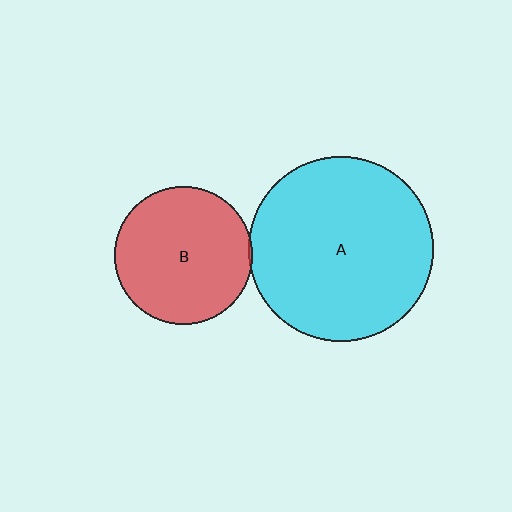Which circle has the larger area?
Circle A (cyan).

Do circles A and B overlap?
Yes.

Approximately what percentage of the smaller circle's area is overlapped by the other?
Approximately 5%.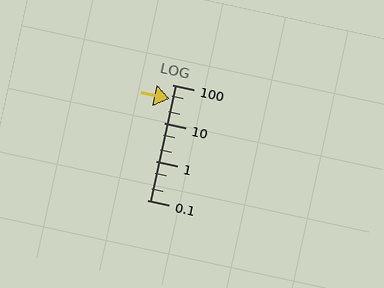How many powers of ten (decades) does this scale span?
The scale spans 3 decades, from 0.1 to 100.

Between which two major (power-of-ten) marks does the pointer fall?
The pointer is between 10 and 100.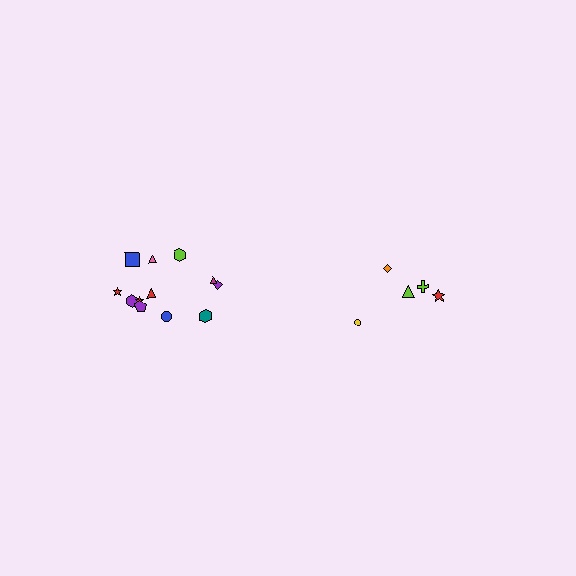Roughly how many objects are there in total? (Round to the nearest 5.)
Roughly 15 objects in total.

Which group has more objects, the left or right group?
The left group.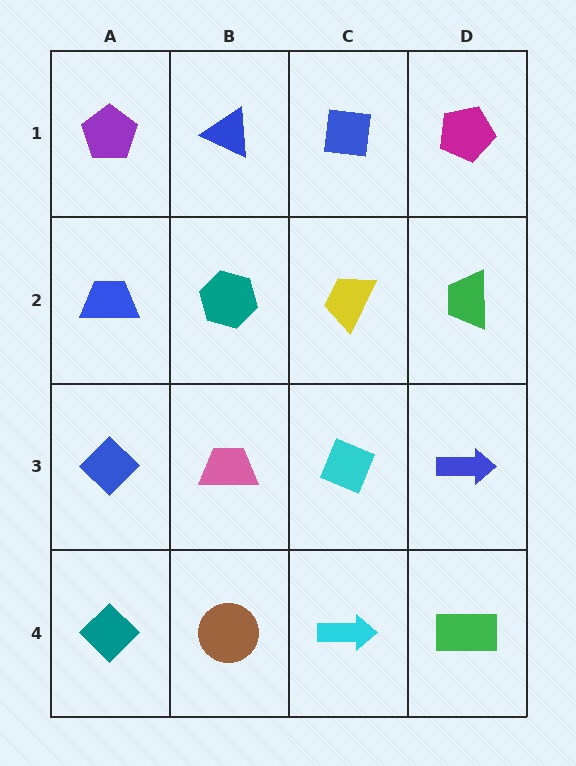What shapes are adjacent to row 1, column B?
A teal hexagon (row 2, column B), a purple pentagon (row 1, column A), a blue square (row 1, column C).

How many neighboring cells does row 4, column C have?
3.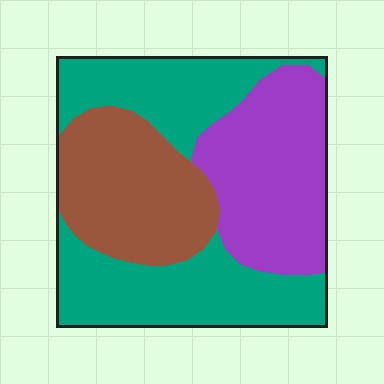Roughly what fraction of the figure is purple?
Purple covers 29% of the figure.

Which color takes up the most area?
Teal, at roughly 45%.